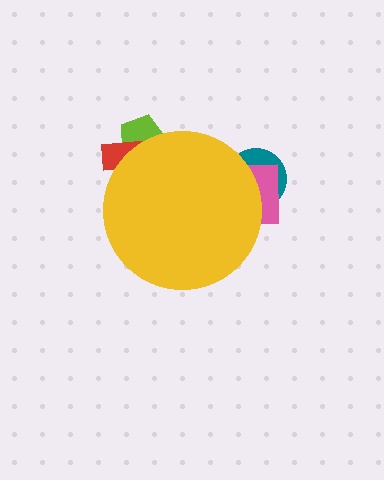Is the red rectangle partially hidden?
Yes, the red rectangle is partially hidden behind the yellow circle.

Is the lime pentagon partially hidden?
Yes, the lime pentagon is partially hidden behind the yellow circle.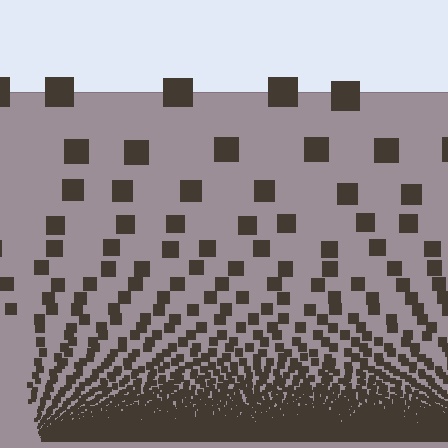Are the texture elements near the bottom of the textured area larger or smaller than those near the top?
Smaller. The gradient is inverted — elements near the bottom are smaller and denser.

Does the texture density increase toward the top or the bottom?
Density increases toward the bottom.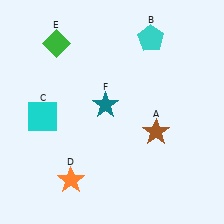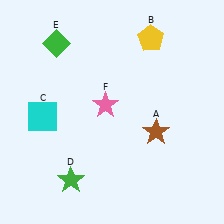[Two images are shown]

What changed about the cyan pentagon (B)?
In Image 1, B is cyan. In Image 2, it changed to yellow.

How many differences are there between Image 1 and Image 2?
There are 3 differences between the two images.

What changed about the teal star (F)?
In Image 1, F is teal. In Image 2, it changed to pink.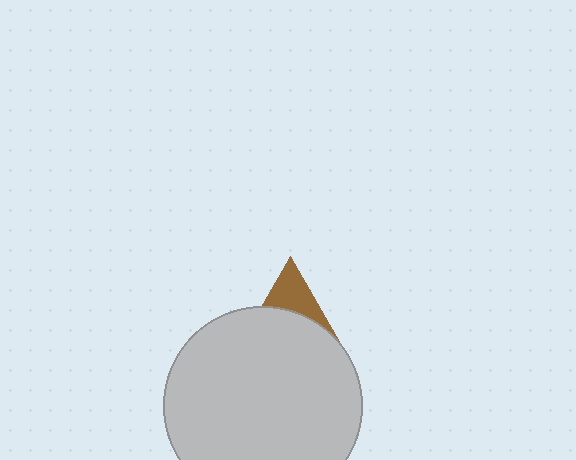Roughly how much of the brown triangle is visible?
A small part of it is visible (roughly 37%).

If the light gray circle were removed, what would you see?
You would see the complete brown triangle.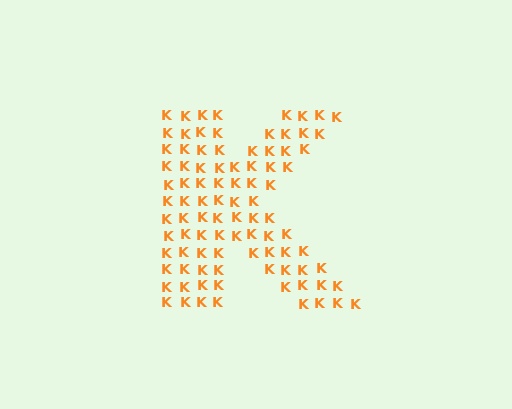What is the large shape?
The large shape is the letter K.